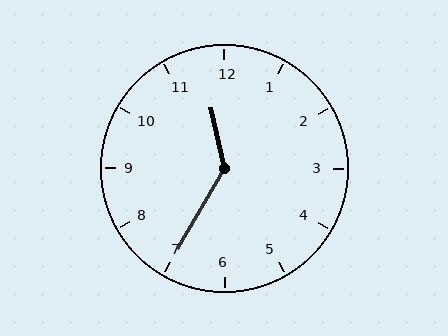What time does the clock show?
11:35.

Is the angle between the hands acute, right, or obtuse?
It is obtuse.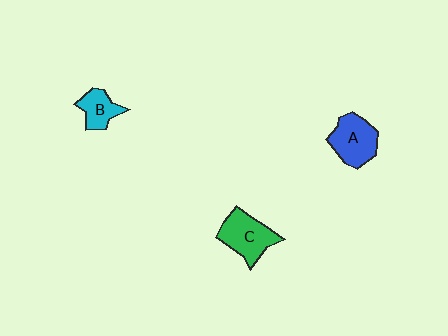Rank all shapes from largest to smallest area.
From largest to smallest: C (green), A (blue), B (cyan).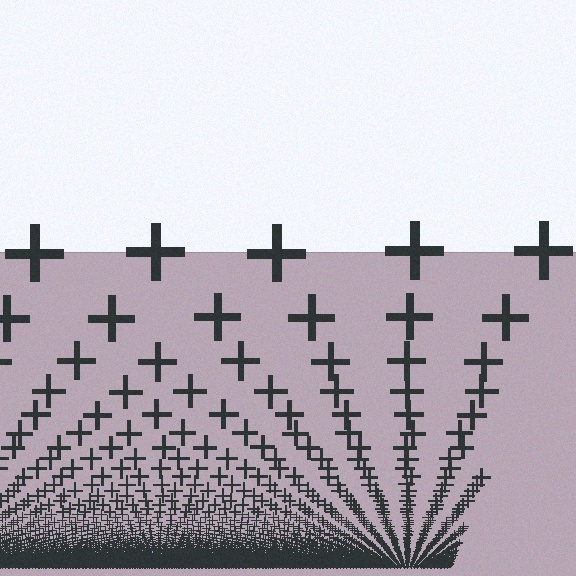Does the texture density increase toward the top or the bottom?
Density increases toward the bottom.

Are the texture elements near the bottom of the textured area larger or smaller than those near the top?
Smaller. The gradient is inverted — elements near the bottom are smaller and denser.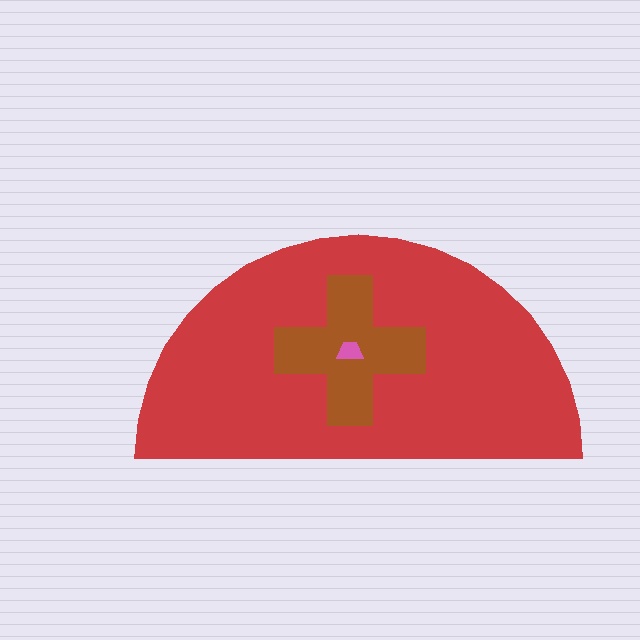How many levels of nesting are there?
3.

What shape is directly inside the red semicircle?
The brown cross.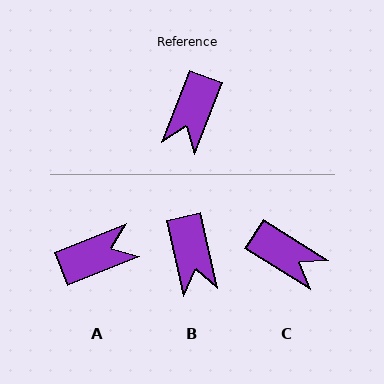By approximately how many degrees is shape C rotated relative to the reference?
Approximately 79 degrees counter-clockwise.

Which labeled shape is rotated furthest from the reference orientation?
A, about 133 degrees away.